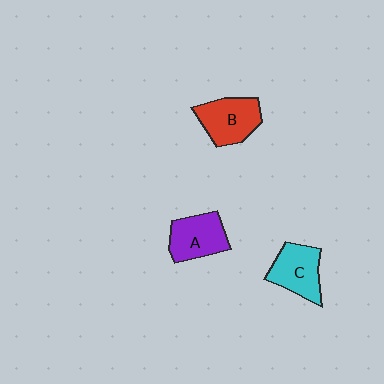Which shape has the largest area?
Shape B (red).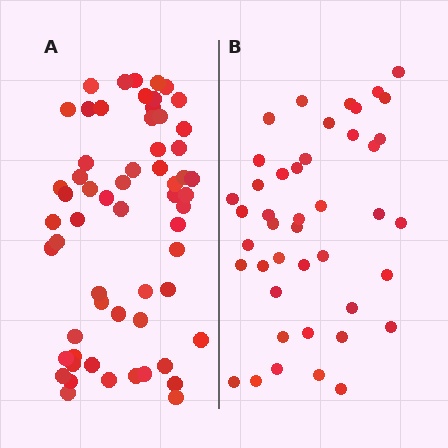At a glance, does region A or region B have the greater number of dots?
Region A (the left region) has more dots.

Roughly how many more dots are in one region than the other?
Region A has approximately 15 more dots than region B.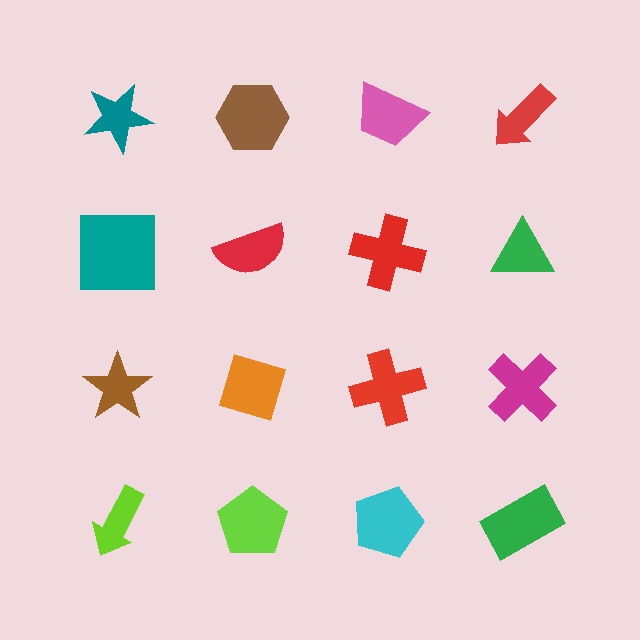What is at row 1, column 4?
A red arrow.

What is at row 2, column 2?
A red semicircle.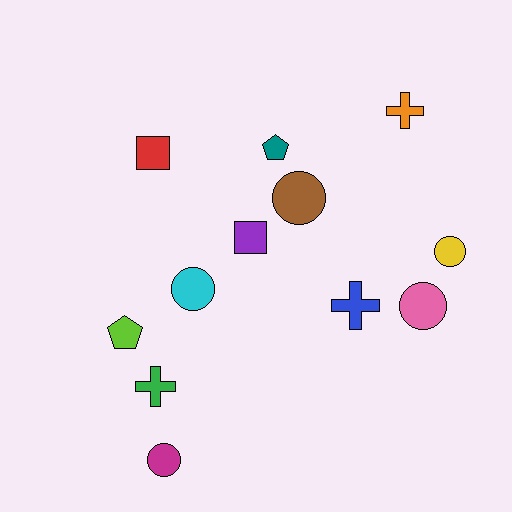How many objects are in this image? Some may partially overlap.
There are 12 objects.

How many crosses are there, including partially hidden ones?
There are 3 crosses.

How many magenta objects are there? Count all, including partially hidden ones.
There is 1 magenta object.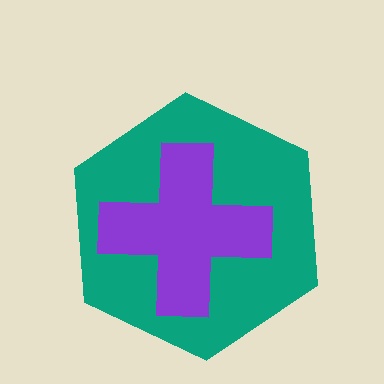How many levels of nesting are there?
2.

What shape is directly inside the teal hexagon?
The purple cross.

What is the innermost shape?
The purple cross.